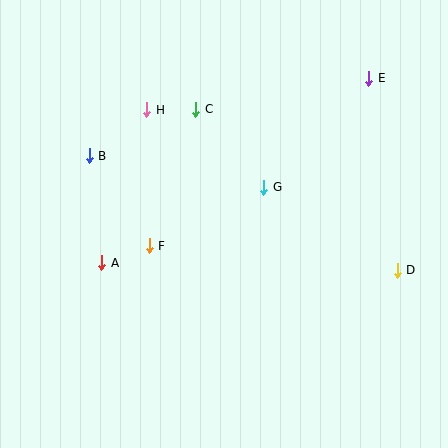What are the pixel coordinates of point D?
Point D is at (397, 270).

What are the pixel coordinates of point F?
Point F is at (149, 246).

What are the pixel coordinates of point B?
Point B is at (89, 156).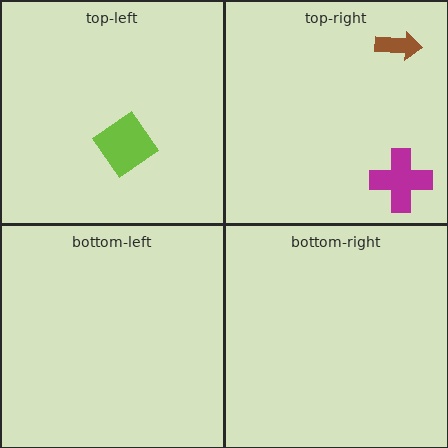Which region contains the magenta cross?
The top-right region.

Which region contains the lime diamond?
The top-left region.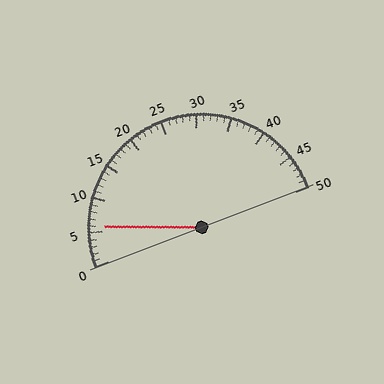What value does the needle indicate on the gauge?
The needle indicates approximately 6.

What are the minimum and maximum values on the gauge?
The gauge ranges from 0 to 50.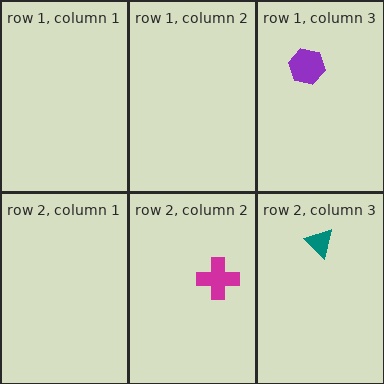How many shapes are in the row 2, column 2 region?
1.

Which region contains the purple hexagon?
The row 1, column 3 region.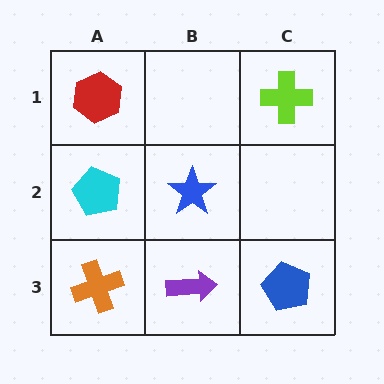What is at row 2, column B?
A blue star.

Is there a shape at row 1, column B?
No, that cell is empty.